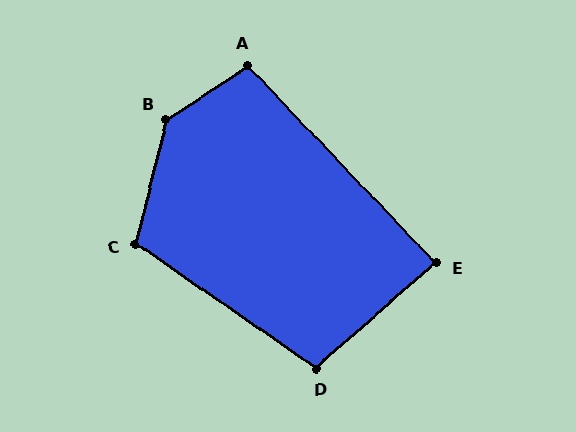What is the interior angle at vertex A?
Approximately 100 degrees (obtuse).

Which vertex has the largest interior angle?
B, at approximately 137 degrees.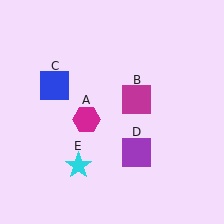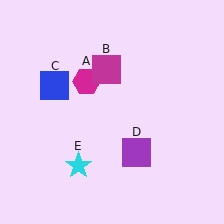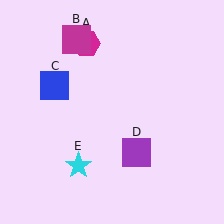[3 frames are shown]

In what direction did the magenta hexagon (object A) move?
The magenta hexagon (object A) moved up.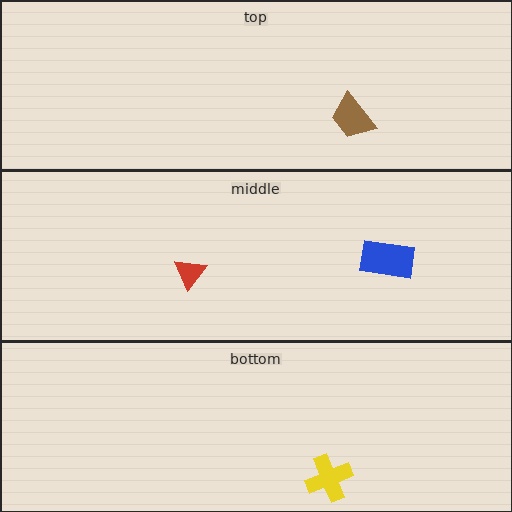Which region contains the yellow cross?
The bottom region.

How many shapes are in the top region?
1.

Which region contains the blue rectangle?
The middle region.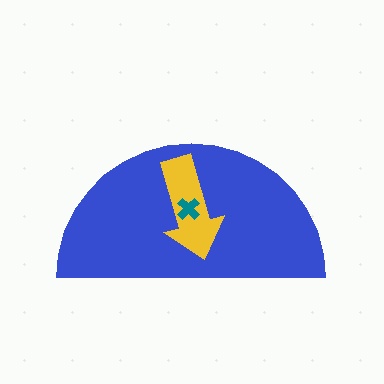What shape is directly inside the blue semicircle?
The yellow arrow.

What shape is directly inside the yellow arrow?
The teal cross.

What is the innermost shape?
The teal cross.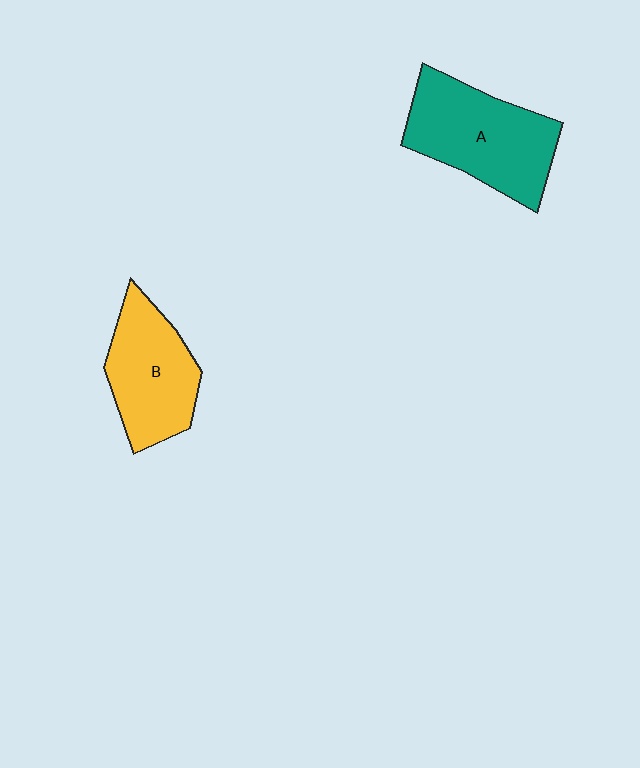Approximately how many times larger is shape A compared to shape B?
Approximately 1.2 times.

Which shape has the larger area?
Shape A (teal).